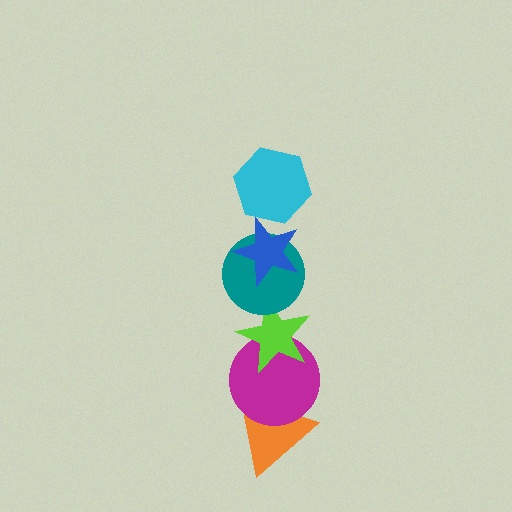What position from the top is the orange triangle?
The orange triangle is 6th from the top.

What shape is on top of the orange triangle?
The magenta circle is on top of the orange triangle.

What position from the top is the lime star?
The lime star is 4th from the top.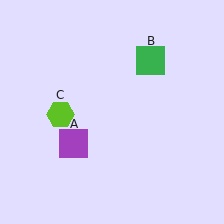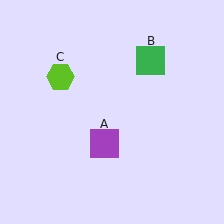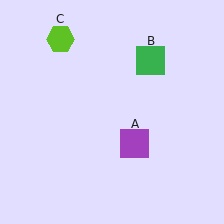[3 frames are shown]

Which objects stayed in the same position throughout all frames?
Green square (object B) remained stationary.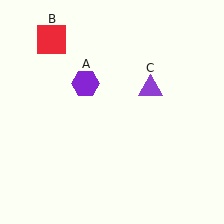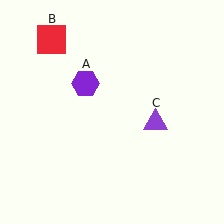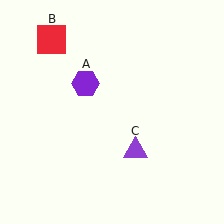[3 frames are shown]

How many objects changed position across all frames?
1 object changed position: purple triangle (object C).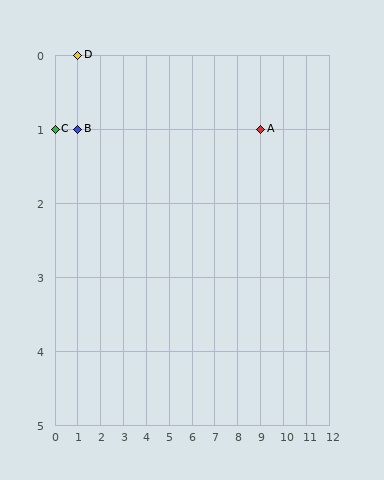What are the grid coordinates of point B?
Point B is at grid coordinates (1, 1).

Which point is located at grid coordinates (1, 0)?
Point D is at (1, 0).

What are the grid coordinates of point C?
Point C is at grid coordinates (0, 1).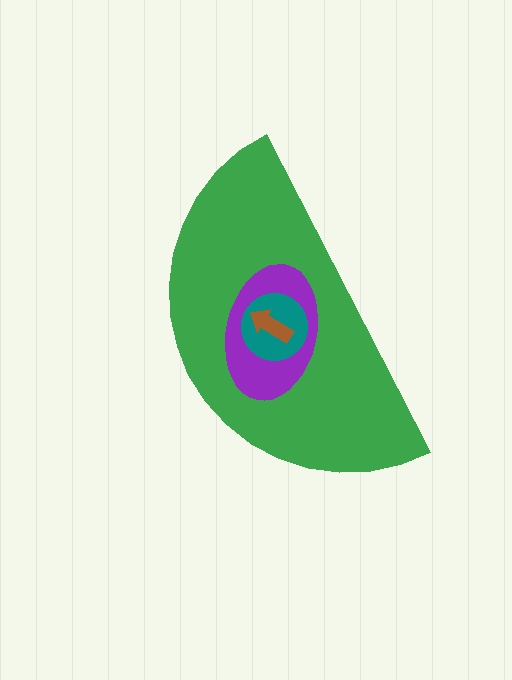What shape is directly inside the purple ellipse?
The teal circle.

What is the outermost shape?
The green semicircle.